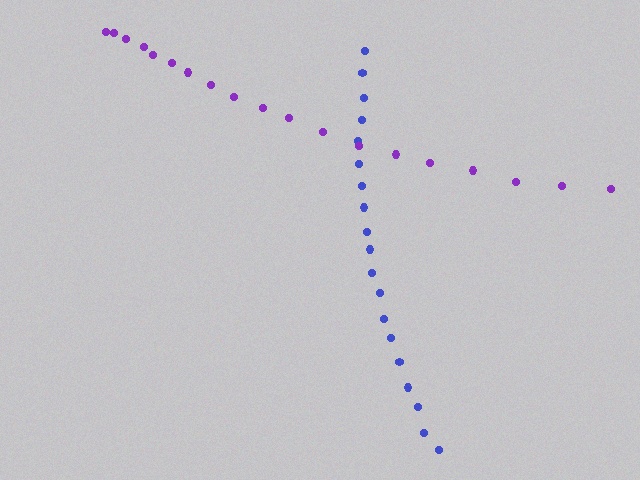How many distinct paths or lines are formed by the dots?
There are 2 distinct paths.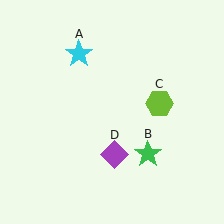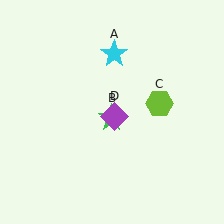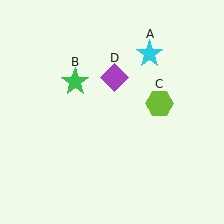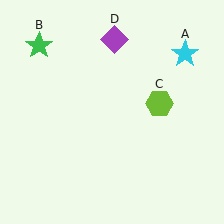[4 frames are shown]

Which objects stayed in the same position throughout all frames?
Lime hexagon (object C) remained stationary.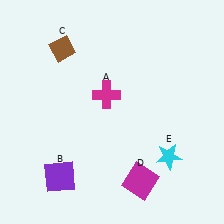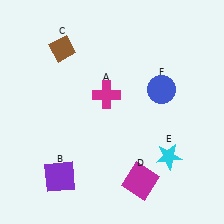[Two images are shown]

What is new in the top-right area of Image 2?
A blue circle (F) was added in the top-right area of Image 2.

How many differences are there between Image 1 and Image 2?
There is 1 difference between the two images.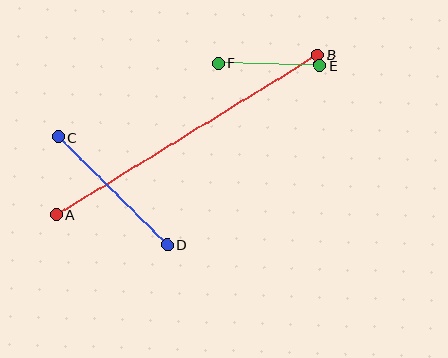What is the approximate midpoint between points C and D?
The midpoint is at approximately (113, 191) pixels.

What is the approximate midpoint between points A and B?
The midpoint is at approximately (187, 135) pixels.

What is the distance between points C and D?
The distance is approximately 153 pixels.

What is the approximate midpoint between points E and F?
The midpoint is at approximately (269, 64) pixels.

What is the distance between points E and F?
The distance is approximately 101 pixels.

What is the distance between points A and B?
The distance is approximately 306 pixels.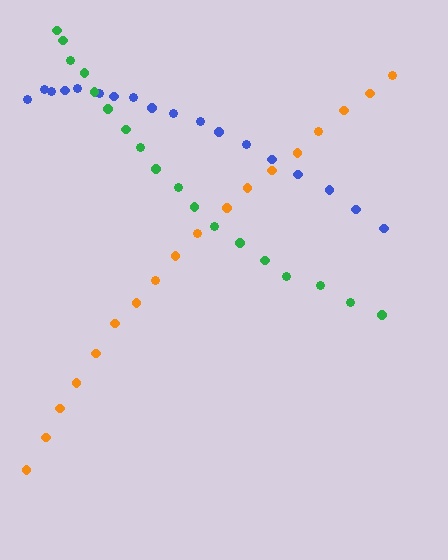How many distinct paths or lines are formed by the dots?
There are 3 distinct paths.